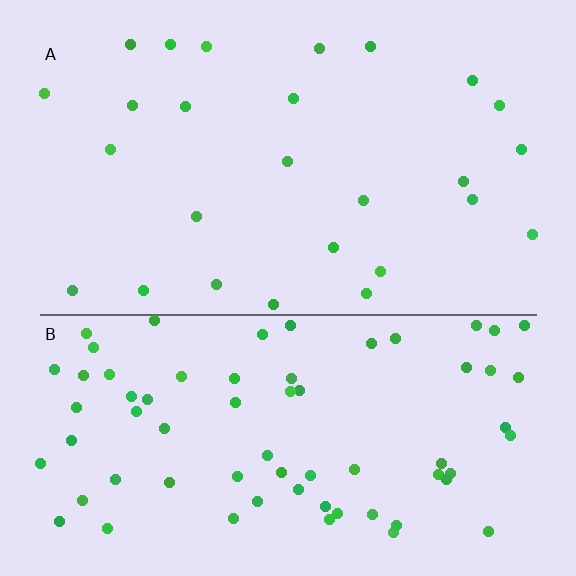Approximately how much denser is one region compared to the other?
Approximately 2.6× — region B over region A.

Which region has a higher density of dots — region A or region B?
B (the bottom).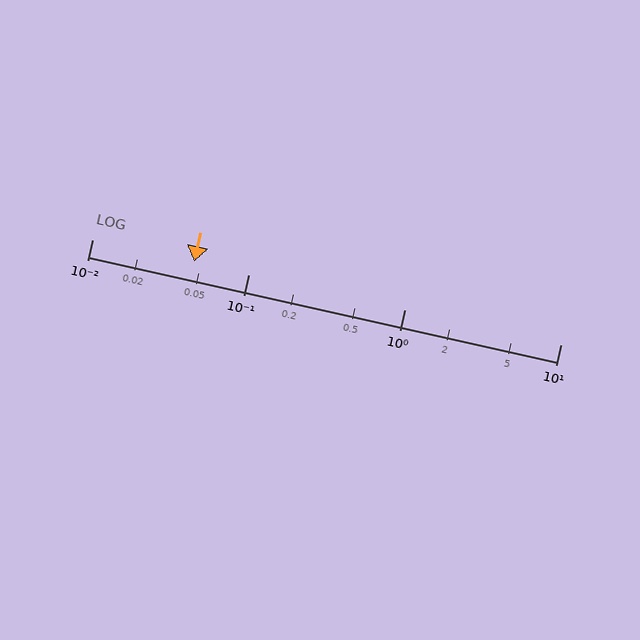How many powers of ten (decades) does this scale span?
The scale spans 3 decades, from 0.01 to 10.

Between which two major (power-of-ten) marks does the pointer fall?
The pointer is between 0.01 and 0.1.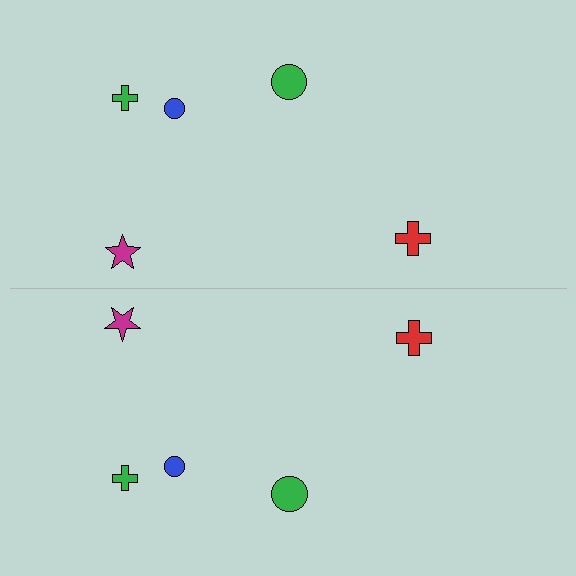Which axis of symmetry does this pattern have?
The pattern has a horizontal axis of symmetry running through the center of the image.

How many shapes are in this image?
There are 10 shapes in this image.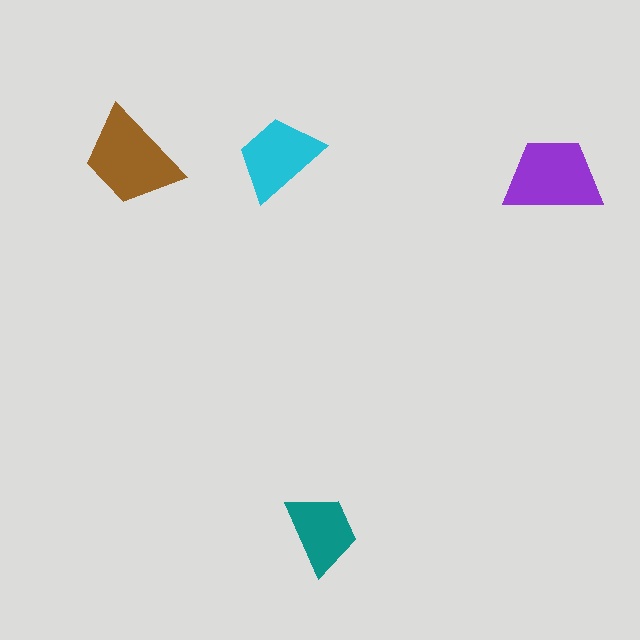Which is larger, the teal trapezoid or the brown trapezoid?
The brown one.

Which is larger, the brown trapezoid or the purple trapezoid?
The brown one.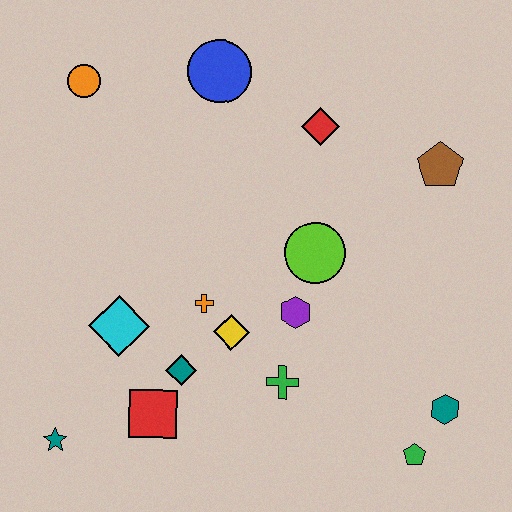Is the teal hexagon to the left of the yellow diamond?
No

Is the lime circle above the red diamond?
No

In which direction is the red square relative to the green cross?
The red square is to the left of the green cross.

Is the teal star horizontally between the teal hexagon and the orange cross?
No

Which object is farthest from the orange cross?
The brown pentagon is farthest from the orange cross.